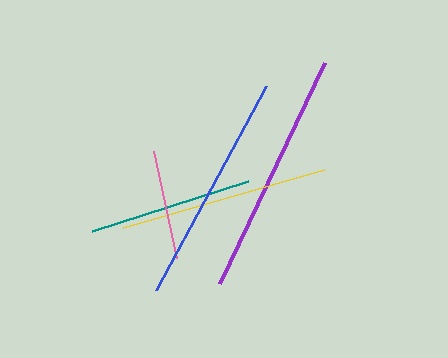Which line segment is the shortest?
The pink line is the shortest at approximately 110 pixels.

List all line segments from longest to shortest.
From longest to shortest: purple, blue, yellow, teal, pink.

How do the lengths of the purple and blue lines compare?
The purple and blue lines are approximately the same length.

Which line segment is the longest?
The purple line is the longest at approximately 245 pixels.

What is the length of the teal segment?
The teal segment is approximately 164 pixels long.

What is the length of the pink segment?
The pink segment is approximately 110 pixels long.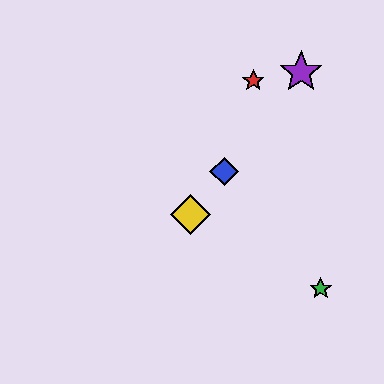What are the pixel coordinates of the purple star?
The purple star is at (301, 72).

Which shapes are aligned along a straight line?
The blue diamond, the yellow diamond, the purple star are aligned along a straight line.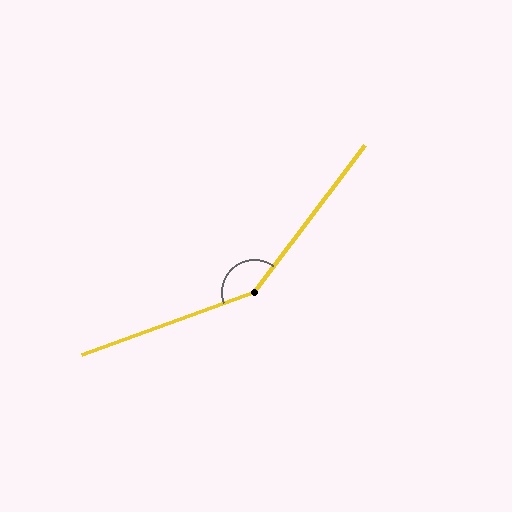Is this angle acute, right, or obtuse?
It is obtuse.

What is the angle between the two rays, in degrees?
Approximately 147 degrees.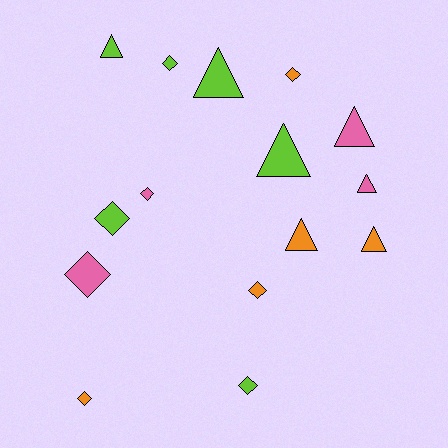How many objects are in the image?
There are 15 objects.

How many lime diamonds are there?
There are 3 lime diamonds.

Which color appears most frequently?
Lime, with 6 objects.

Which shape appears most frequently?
Diamond, with 8 objects.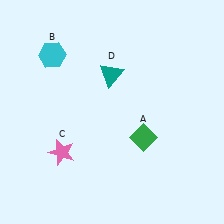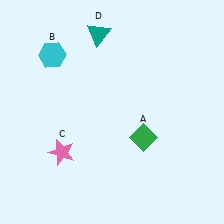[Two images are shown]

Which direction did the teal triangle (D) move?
The teal triangle (D) moved up.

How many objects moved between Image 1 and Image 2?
1 object moved between the two images.